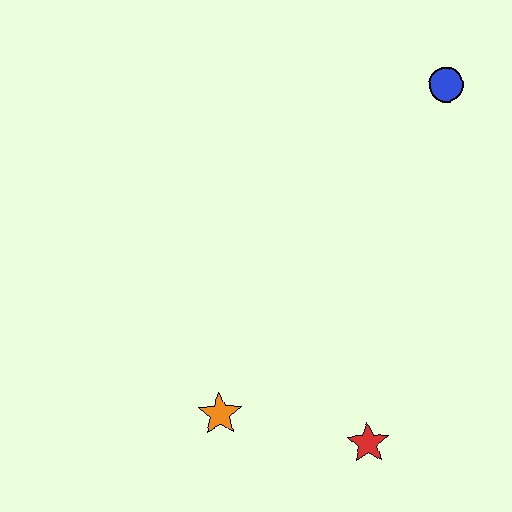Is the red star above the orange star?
No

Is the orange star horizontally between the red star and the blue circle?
No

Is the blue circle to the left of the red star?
No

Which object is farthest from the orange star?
The blue circle is farthest from the orange star.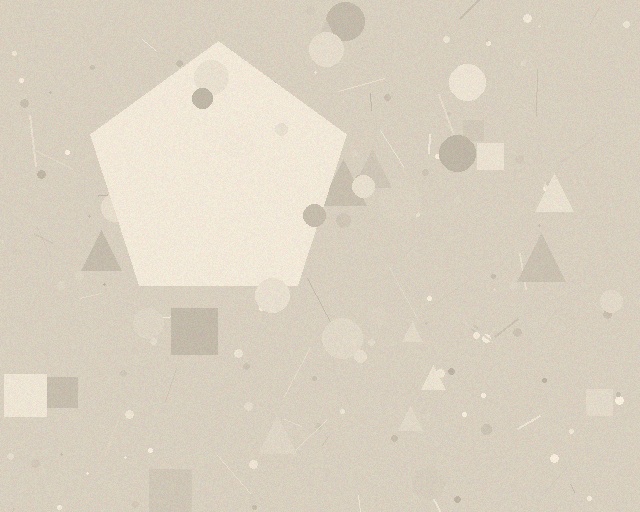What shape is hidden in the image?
A pentagon is hidden in the image.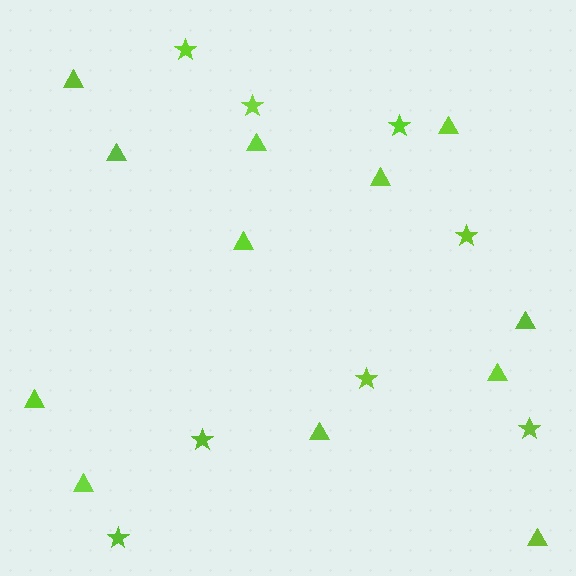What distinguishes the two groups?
There are 2 groups: one group of triangles (12) and one group of stars (8).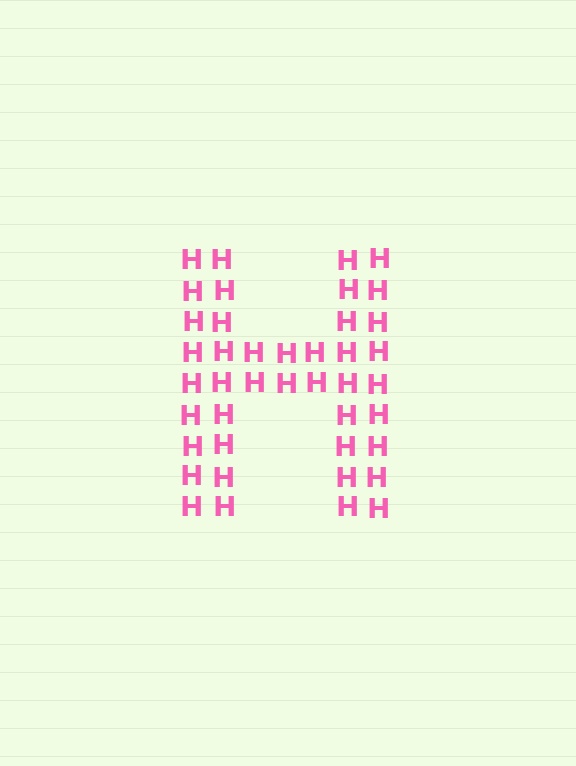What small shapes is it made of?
It is made of small letter H's.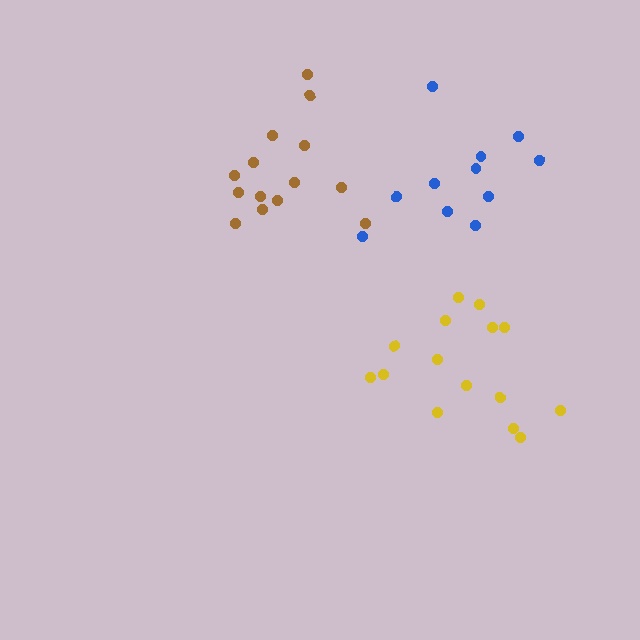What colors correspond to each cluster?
The clusters are colored: yellow, blue, brown.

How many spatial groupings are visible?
There are 3 spatial groupings.